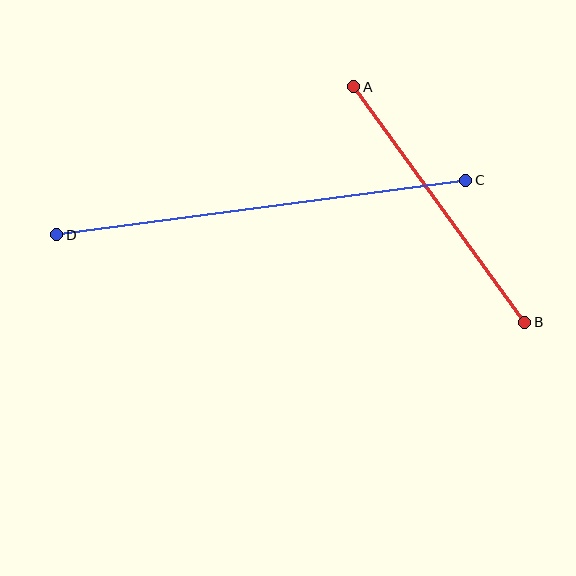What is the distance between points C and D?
The distance is approximately 412 pixels.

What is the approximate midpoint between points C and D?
The midpoint is at approximately (261, 208) pixels.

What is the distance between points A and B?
The distance is approximately 291 pixels.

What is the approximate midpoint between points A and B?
The midpoint is at approximately (439, 204) pixels.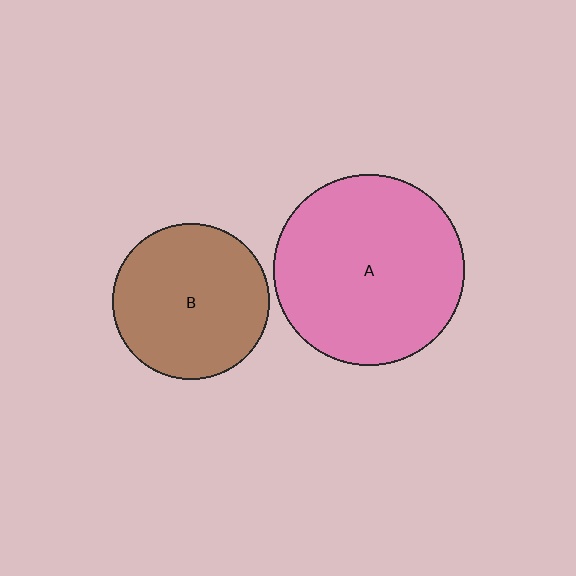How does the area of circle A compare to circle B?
Approximately 1.5 times.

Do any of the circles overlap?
No, none of the circles overlap.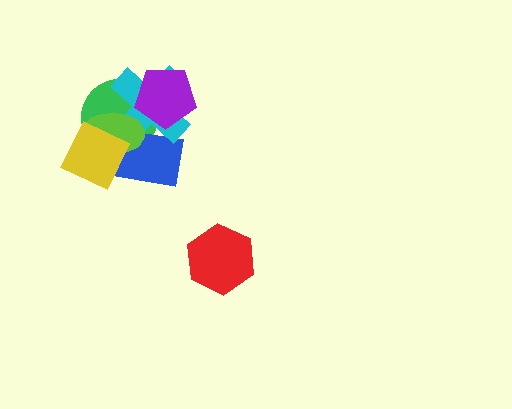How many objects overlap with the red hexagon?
0 objects overlap with the red hexagon.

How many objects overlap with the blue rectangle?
5 objects overlap with the blue rectangle.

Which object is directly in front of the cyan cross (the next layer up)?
The lime ellipse is directly in front of the cyan cross.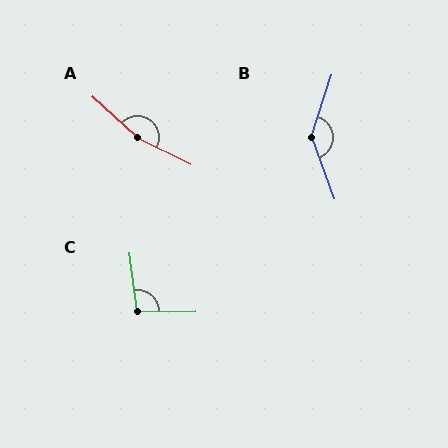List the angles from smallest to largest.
C (97°), B (142°), A (164°).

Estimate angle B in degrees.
Approximately 142 degrees.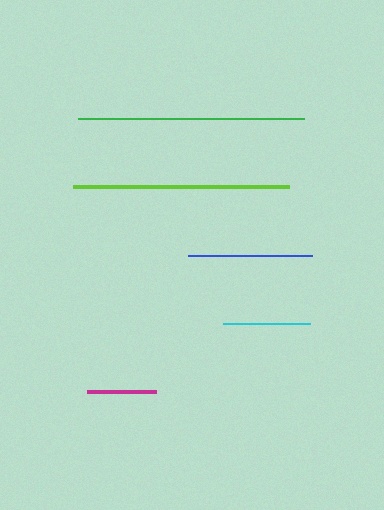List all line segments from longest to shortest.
From longest to shortest: green, lime, blue, cyan, magenta.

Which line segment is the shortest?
The magenta line is the shortest at approximately 69 pixels.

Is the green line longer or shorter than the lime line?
The green line is longer than the lime line.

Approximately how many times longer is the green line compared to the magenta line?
The green line is approximately 3.3 times the length of the magenta line.